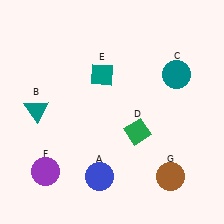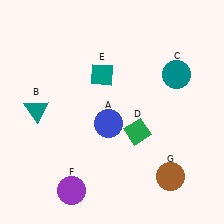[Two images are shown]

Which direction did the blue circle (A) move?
The blue circle (A) moved up.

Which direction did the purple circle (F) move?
The purple circle (F) moved right.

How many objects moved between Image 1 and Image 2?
2 objects moved between the two images.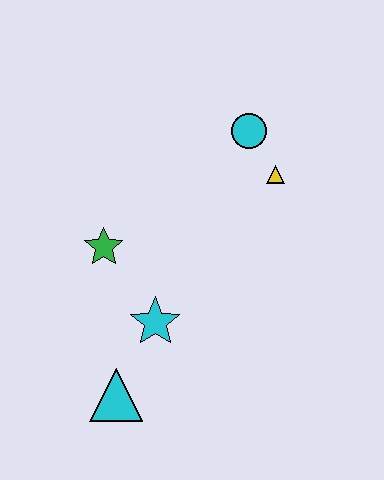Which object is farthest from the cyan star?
The cyan circle is farthest from the cyan star.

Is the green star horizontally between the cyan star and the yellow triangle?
No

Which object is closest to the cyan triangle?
The cyan star is closest to the cyan triangle.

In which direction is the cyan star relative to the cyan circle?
The cyan star is below the cyan circle.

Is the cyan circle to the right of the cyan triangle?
Yes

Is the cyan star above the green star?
No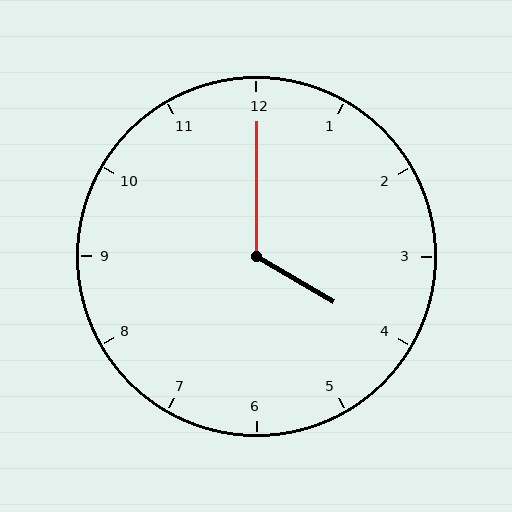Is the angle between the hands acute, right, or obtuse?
It is obtuse.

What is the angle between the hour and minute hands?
Approximately 120 degrees.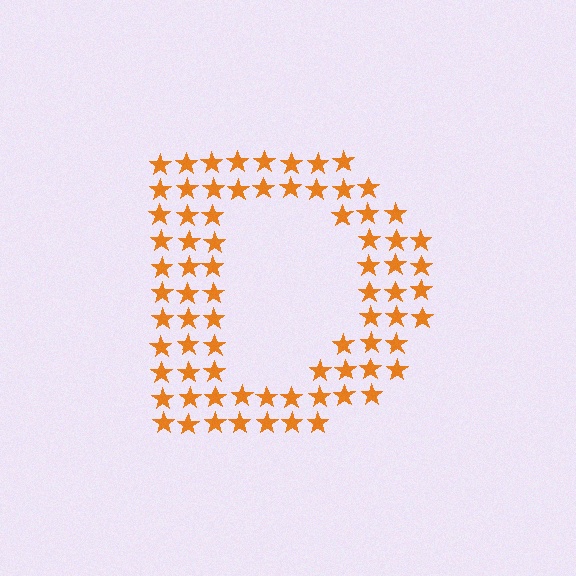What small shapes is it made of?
It is made of small stars.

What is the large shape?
The large shape is the letter D.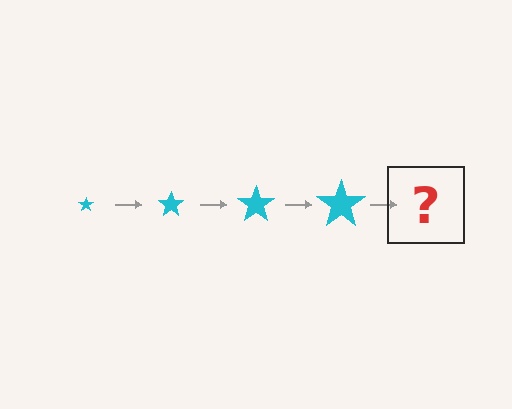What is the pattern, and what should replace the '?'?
The pattern is that the star gets progressively larger each step. The '?' should be a cyan star, larger than the previous one.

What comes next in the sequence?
The next element should be a cyan star, larger than the previous one.